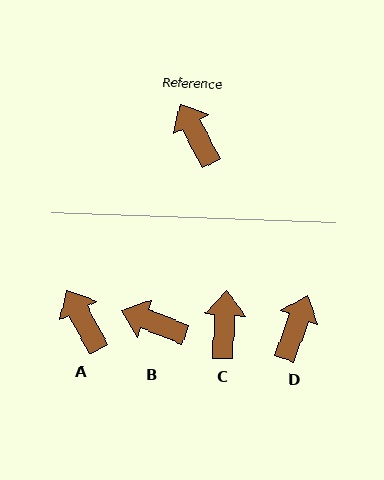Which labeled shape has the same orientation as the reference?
A.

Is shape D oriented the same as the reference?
No, it is off by about 48 degrees.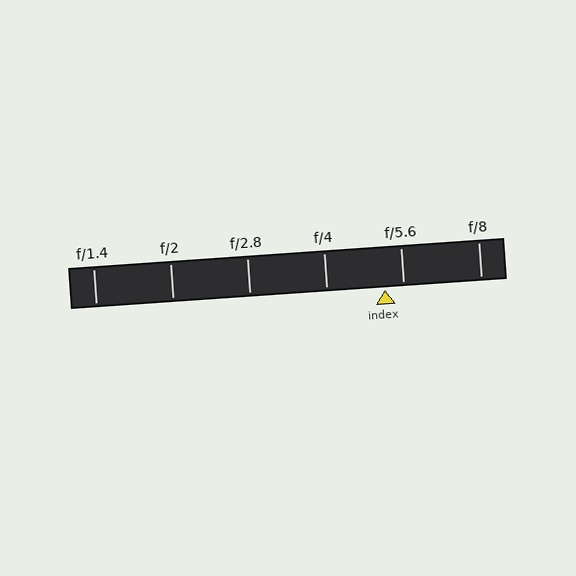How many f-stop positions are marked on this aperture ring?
There are 6 f-stop positions marked.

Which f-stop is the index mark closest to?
The index mark is closest to f/5.6.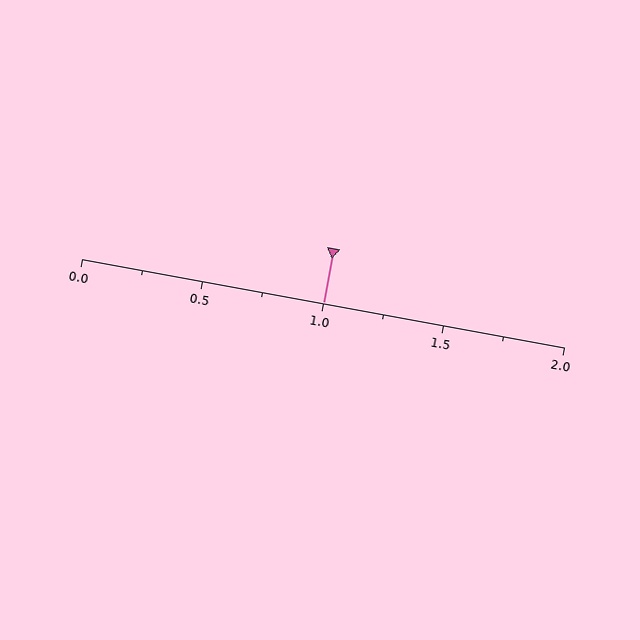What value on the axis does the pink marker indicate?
The marker indicates approximately 1.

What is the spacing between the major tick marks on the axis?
The major ticks are spaced 0.5 apart.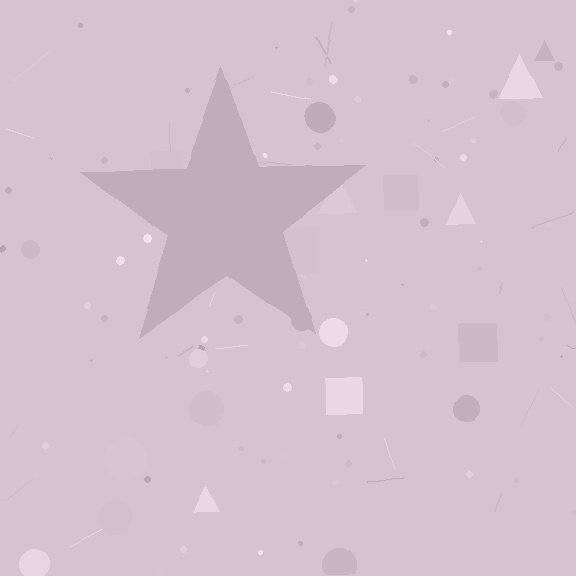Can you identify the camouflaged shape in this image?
The camouflaged shape is a star.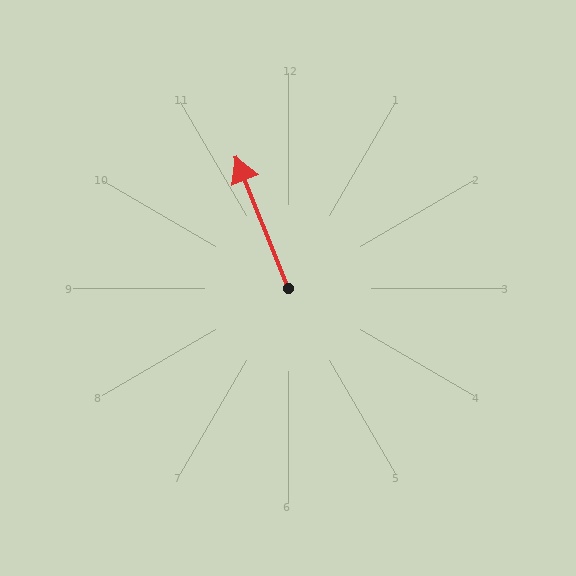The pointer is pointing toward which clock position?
Roughly 11 o'clock.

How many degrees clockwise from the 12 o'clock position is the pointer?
Approximately 338 degrees.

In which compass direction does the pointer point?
North.